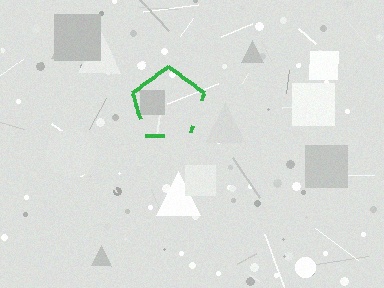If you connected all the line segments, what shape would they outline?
They would outline a pentagon.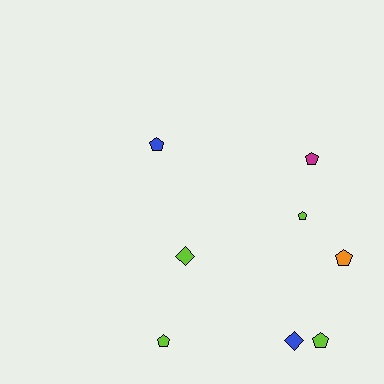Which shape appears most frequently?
Pentagon, with 6 objects.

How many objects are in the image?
There are 8 objects.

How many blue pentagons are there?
There is 1 blue pentagon.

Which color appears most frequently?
Lime, with 4 objects.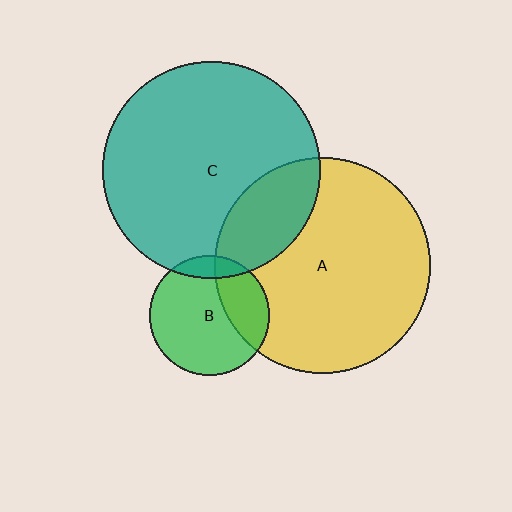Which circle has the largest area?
Circle C (teal).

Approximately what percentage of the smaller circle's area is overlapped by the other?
Approximately 10%.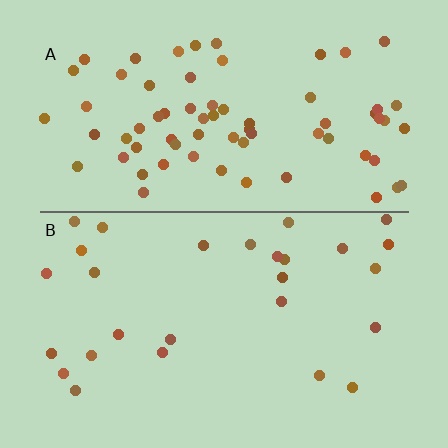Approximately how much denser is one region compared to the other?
Approximately 2.6× — region A over region B.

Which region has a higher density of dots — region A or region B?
A (the top).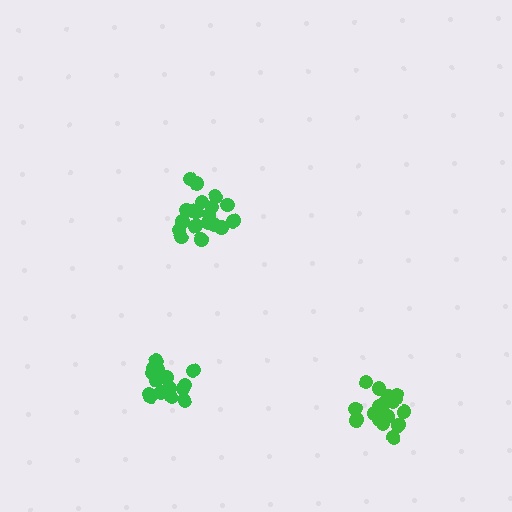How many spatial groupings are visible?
There are 3 spatial groupings.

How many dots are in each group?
Group 1: 19 dots, Group 2: 16 dots, Group 3: 19 dots (54 total).